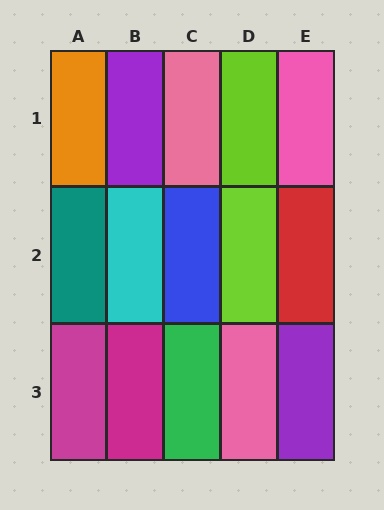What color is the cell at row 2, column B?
Cyan.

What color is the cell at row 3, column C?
Green.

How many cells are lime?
2 cells are lime.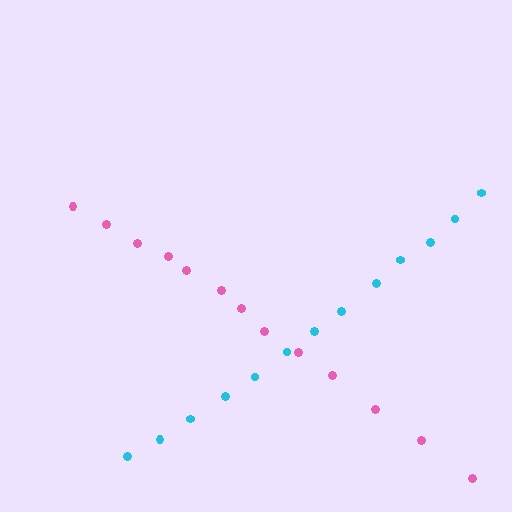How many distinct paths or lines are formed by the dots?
There are 2 distinct paths.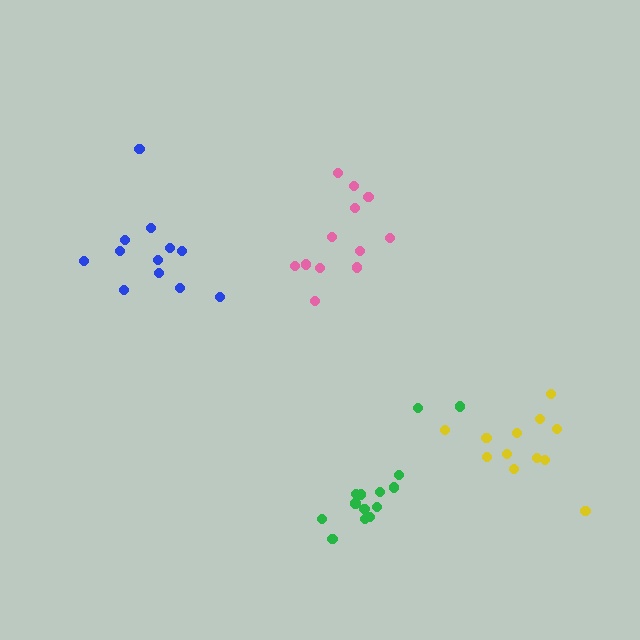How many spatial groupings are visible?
There are 4 spatial groupings.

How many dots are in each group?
Group 1: 12 dots, Group 2: 12 dots, Group 3: 12 dots, Group 4: 14 dots (50 total).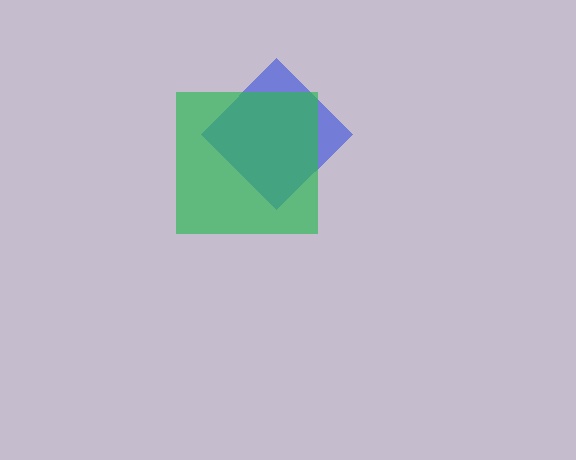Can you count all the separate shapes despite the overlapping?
Yes, there are 2 separate shapes.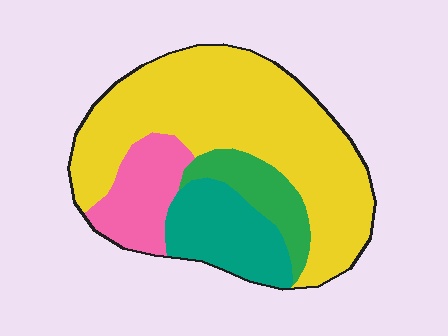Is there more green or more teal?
Teal.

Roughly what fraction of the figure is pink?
Pink covers 14% of the figure.